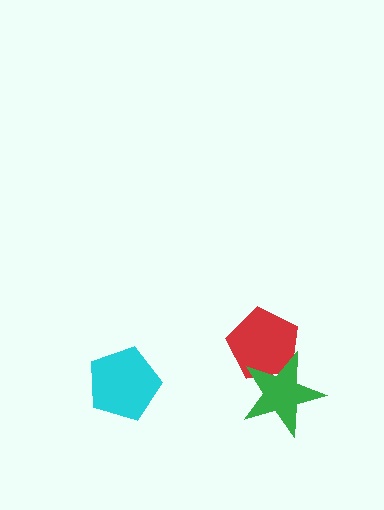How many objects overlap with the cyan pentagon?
0 objects overlap with the cyan pentagon.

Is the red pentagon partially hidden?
Yes, it is partially covered by another shape.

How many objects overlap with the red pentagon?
1 object overlaps with the red pentagon.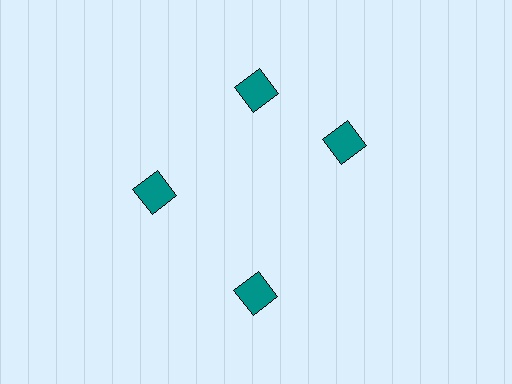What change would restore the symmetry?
The symmetry would be restored by rotating it back into even spacing with its neighbors so that all 4 squares sit at equal angles and equal distance from the center.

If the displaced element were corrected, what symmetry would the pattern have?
It would have 4-fold rotational symmetry — the pattern would map onto itself every 90 degrees.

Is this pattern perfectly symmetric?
No. The 4 teal squares are arranged in a ring, but one element near the 3 o'clock position is rotated out of alignment along the ring, breaking the 4-fold rotational symmetry.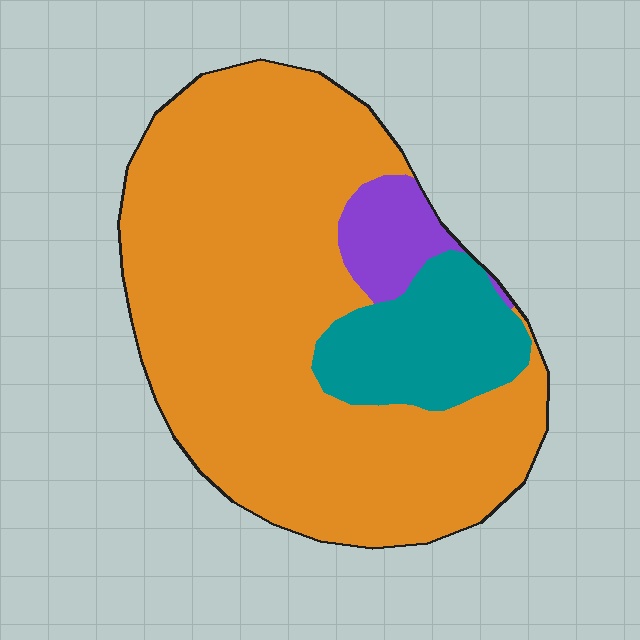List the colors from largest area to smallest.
From largest to smallest: orange, teal, purple.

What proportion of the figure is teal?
Teal takes up about one sixth (1/6) of the figure.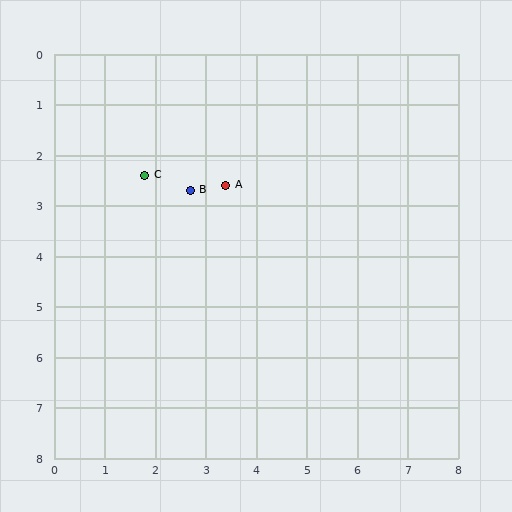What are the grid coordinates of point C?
Point C is at approximately (1.8, 2.4).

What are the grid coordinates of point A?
Point A is at approximately (3.4, 2.6).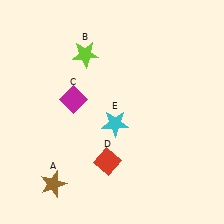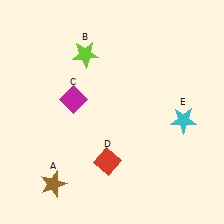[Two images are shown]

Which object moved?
The cyan star (E) moved right.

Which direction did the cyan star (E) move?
The cyan star (E) moved right.